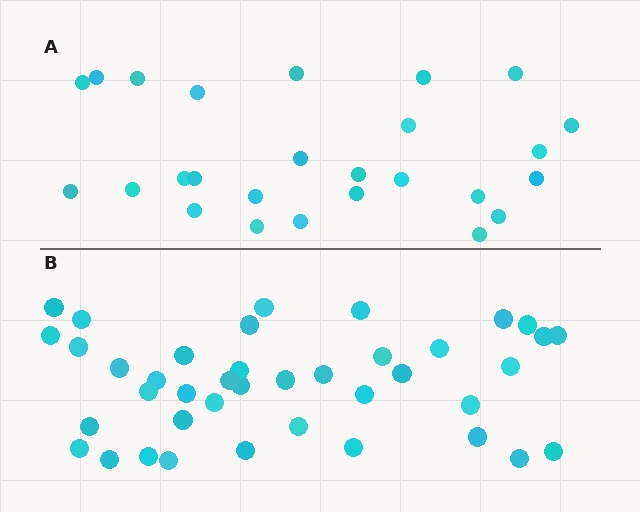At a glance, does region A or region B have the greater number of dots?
Region B (the bottom region) has more dots.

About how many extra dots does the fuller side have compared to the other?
Region B has approximately 15 more dots than region A.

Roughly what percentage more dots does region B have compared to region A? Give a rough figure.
About 55% more.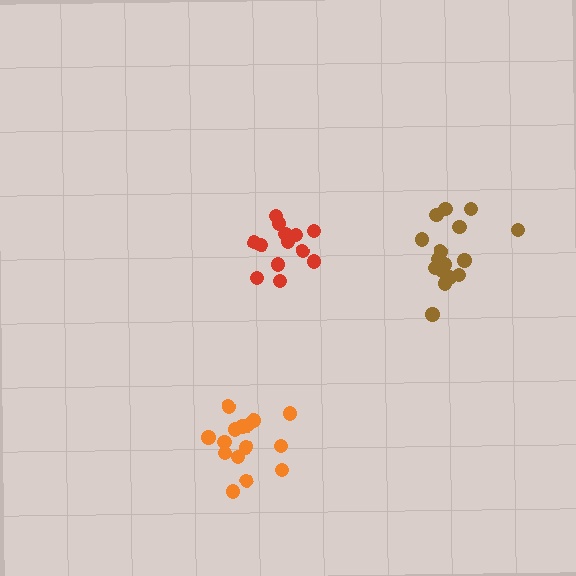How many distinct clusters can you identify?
There are 3 distinct clusters.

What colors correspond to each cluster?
The clusters are colored: orange, red, brown.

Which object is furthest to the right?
The brown cluster is rightmost.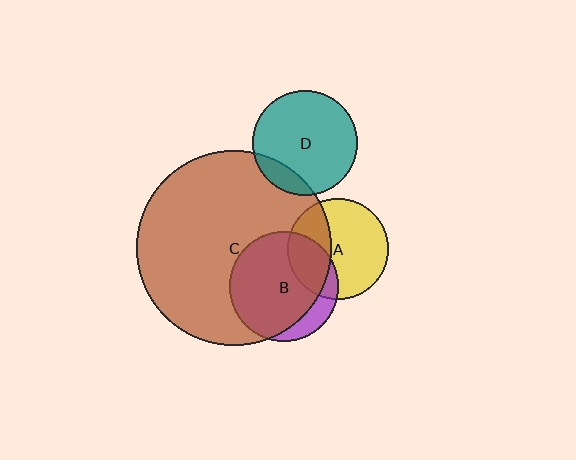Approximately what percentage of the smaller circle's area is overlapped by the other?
Approximately 30%.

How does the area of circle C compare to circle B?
Approximately 3.2 times.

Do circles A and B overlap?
Yes.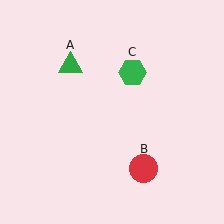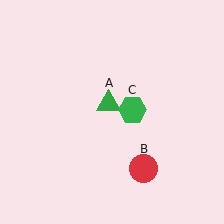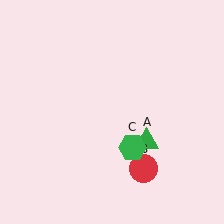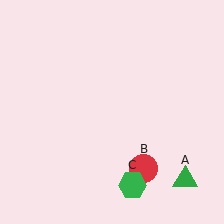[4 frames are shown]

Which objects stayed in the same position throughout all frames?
Red circle (object B) remained stationary.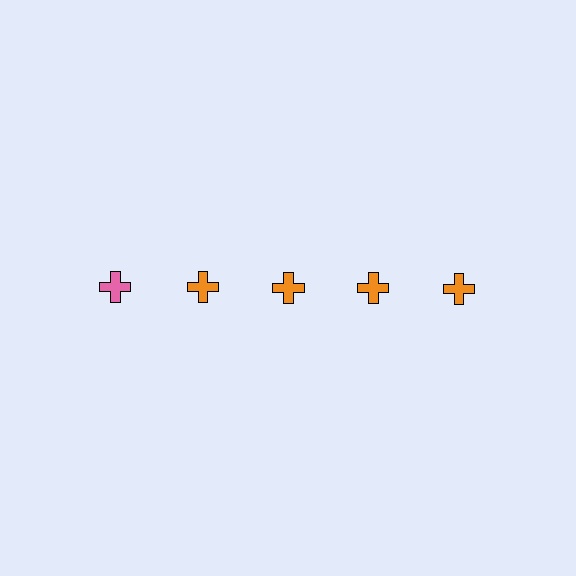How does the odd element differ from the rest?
It has a different color: pink instead of orange.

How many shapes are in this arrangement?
There are 5 shapes arranged in a grid pattern.